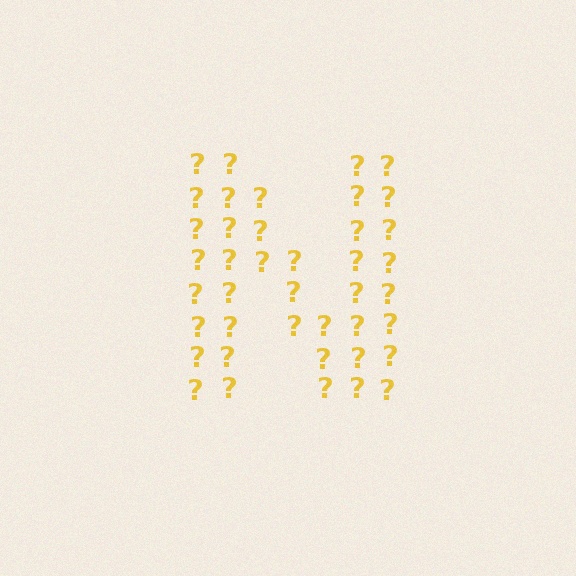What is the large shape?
The large shape is the letter N.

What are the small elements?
The small elements are question marks.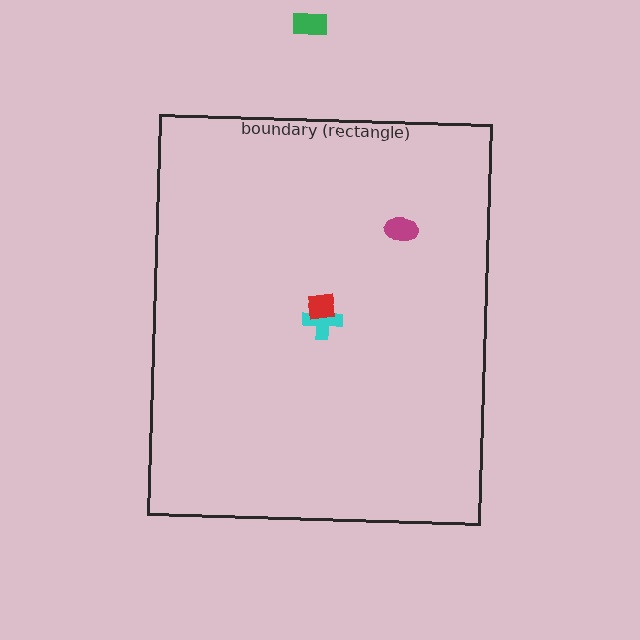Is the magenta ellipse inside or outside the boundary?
Inside.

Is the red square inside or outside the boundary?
Inside.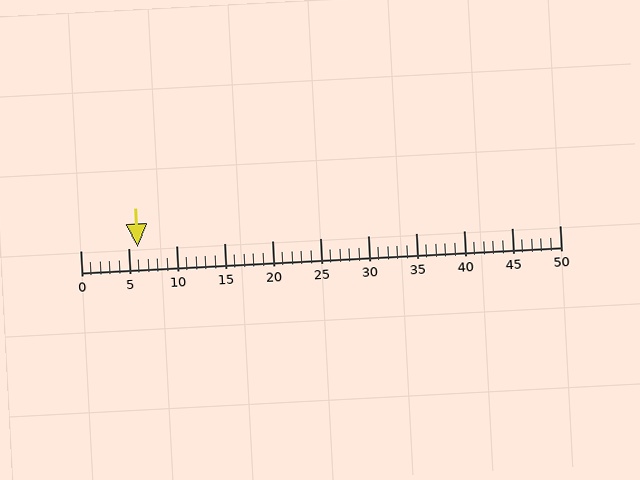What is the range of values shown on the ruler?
The ruler shows values from 0 to 50.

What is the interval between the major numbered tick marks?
The major tick marks are spaced 5 units apart.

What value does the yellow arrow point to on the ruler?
The yellow arrow points to approximately 6.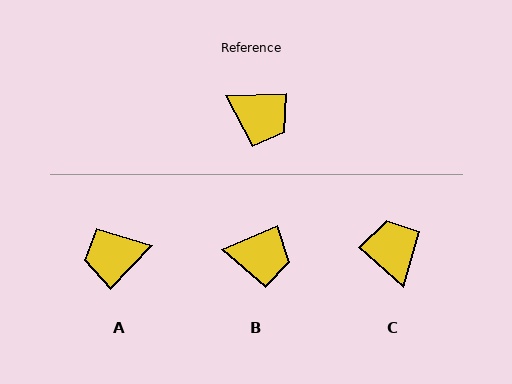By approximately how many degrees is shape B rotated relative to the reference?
Approximately 22 degrees counter-clockwise.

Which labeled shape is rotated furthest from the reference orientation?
C, about 137 degrees away.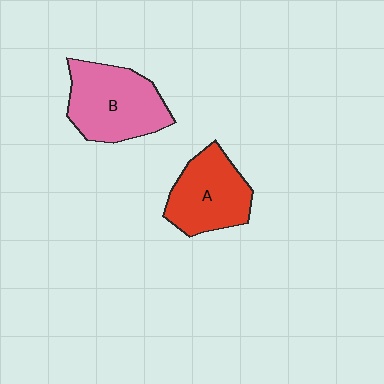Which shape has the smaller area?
Shape A (red).